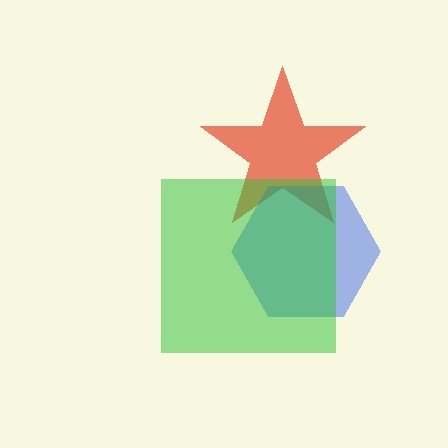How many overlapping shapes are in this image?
There are 3 overlapping shapes in the image.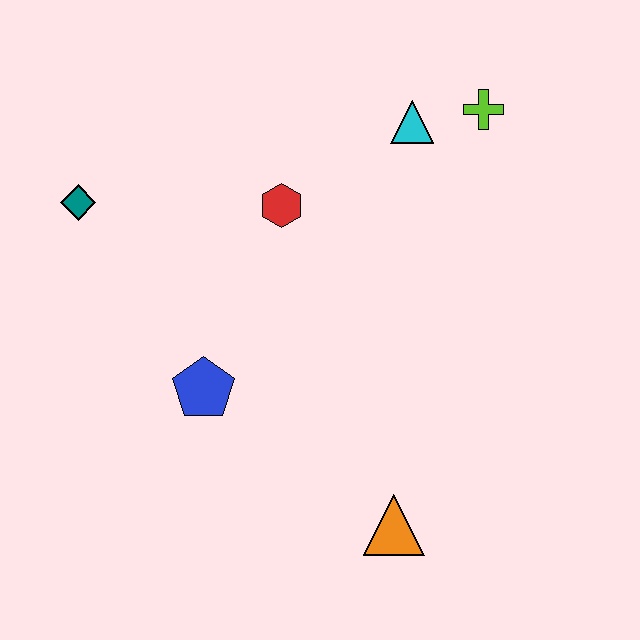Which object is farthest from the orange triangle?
The teal diamond is farthest from the orange triangle.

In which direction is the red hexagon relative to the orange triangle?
The red hexagon is above the orange triangle.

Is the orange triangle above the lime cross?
No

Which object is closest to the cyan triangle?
The lime cross is closest to the cyan triangle.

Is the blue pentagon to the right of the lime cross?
No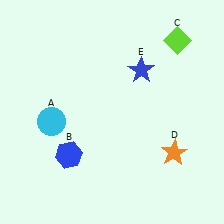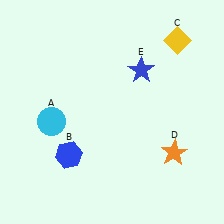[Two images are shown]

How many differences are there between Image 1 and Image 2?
There is 1 difference between the two images.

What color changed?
The diamond (C) changed from lime in Image 1 to yellow in Image 2.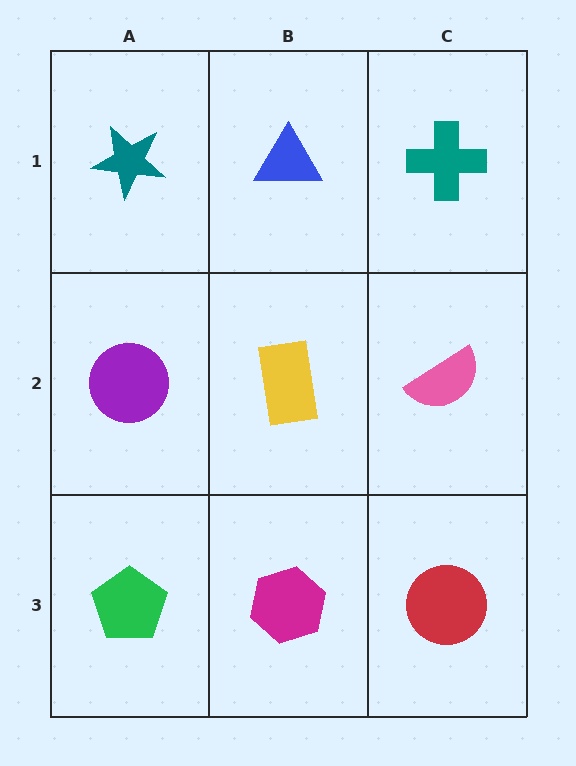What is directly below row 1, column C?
A pink semicircle.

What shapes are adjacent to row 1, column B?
A yellow rectangle (row 2, column B), a teal star (row 1, column A), a teal cross (row 1, column C).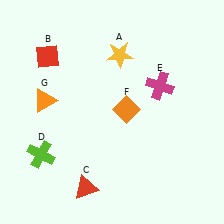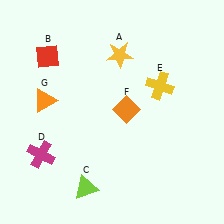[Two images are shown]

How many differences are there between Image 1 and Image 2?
There are 3 differences between the two images.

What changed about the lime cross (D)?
In Image 1, D is lime. In Image 2, it changed to magenta.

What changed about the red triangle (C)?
In Image 1, C is red. In Image 2, it changed to lime.